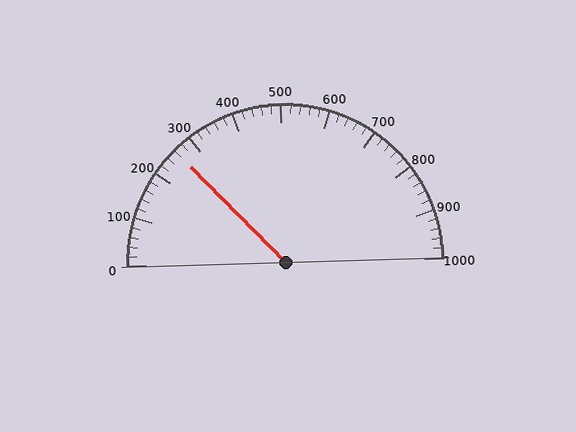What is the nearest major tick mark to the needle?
The nearest major tick mark is 300.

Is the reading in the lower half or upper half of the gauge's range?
The reading is in the lower half of the range (0 to 1000).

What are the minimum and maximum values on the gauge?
The gauge ranges from 0 to 1000.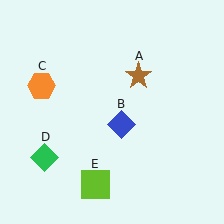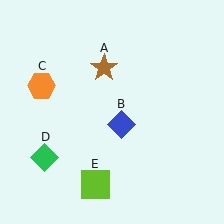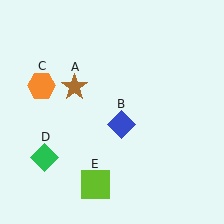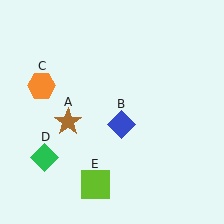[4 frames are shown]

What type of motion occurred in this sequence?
The brown star (object A) rotated counterclockwise around the center of the scene.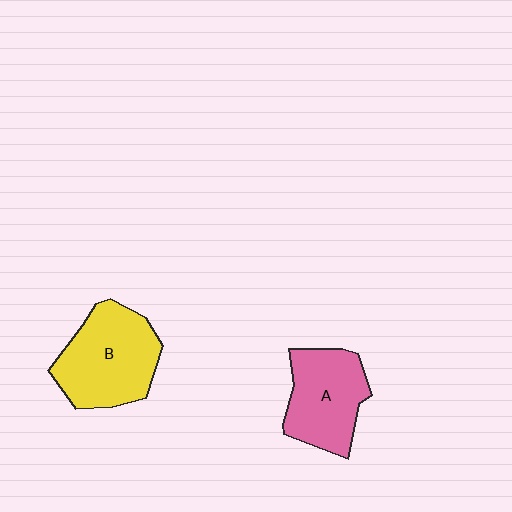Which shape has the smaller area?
Shape A (pink).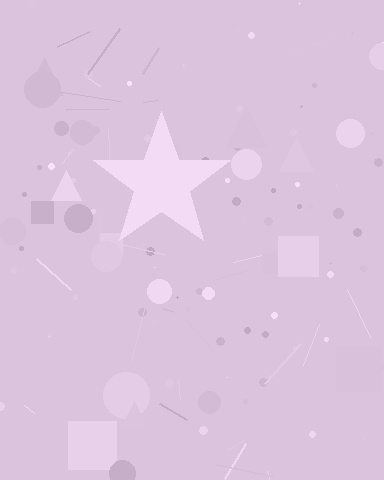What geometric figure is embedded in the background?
A star is embedded in the background.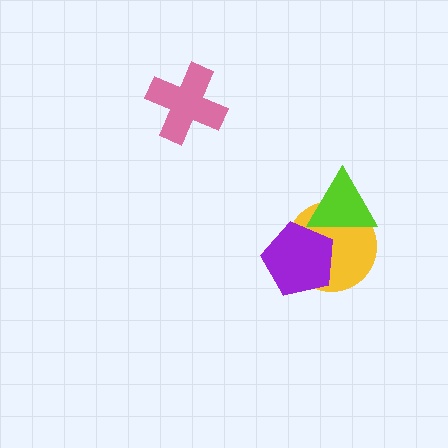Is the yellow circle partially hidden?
Yes, it is partially covered by another shape.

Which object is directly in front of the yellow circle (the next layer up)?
The purple pentagon is directly in front of the yellow circle.